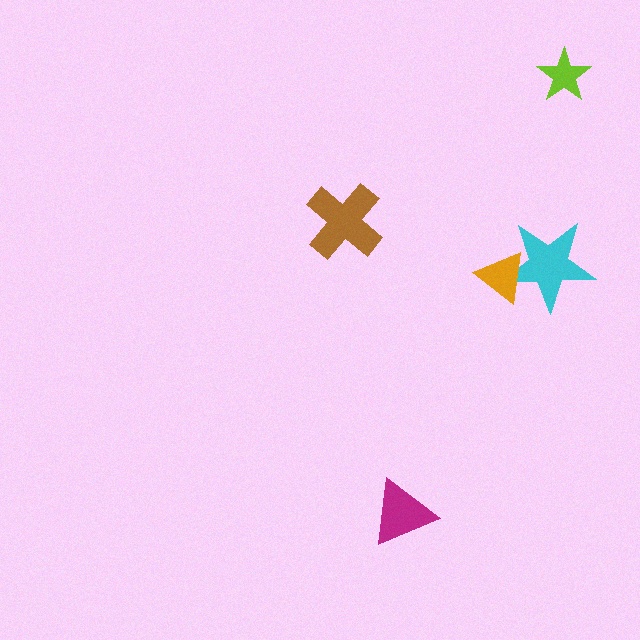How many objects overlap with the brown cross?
0 objects overlap with the brown cross.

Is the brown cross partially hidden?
No, no other shape covers it.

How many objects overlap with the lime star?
0 objects overlap with the lime star.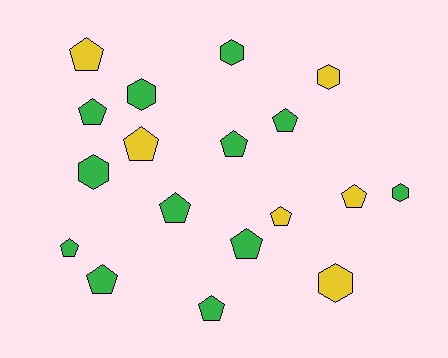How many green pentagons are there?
There are 8 green pentagons.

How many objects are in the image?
There are 18 objects.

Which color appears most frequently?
Green, with 12 objects.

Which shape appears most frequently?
Pentagon, with 12 objects.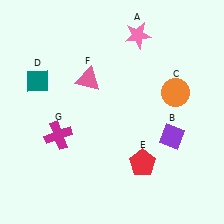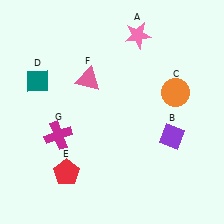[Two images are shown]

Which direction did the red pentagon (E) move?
The red pentagon (E) moved left.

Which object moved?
The red pentagon (E) moved left.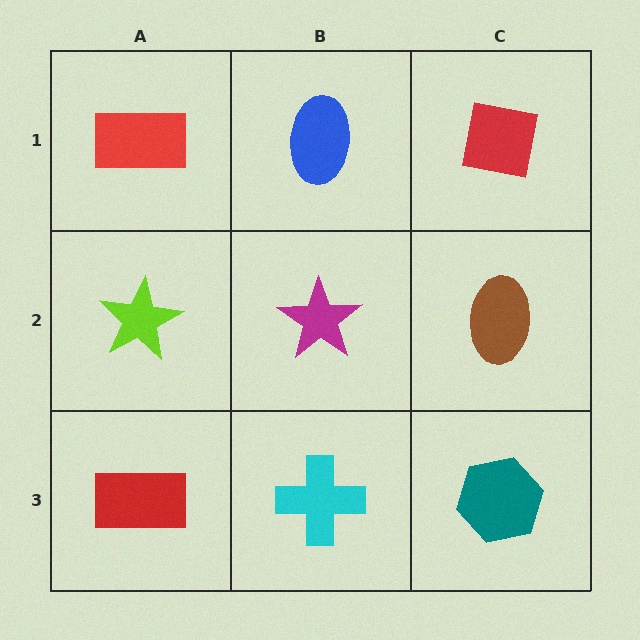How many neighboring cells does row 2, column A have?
3.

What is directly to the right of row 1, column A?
A blue ellipse.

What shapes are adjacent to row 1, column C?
A brown ellipse (row 2, column C), a blue ellipse (row 1, column B).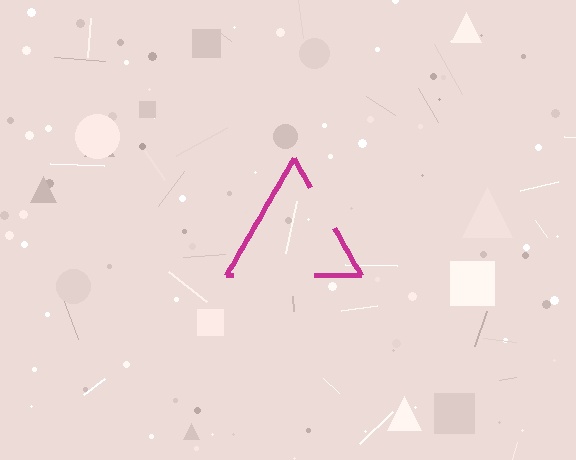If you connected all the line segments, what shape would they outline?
They would outline a triangle.